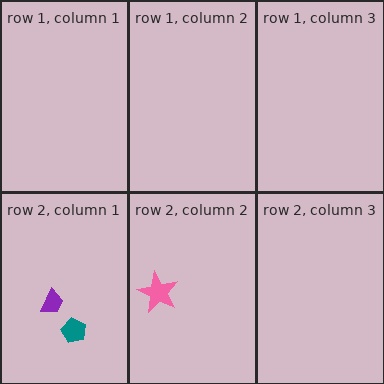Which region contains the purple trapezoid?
The row 2, column 1 region.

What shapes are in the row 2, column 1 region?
The purple trapezoid, the teal pentagon.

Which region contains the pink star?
The row 2, column 2 region.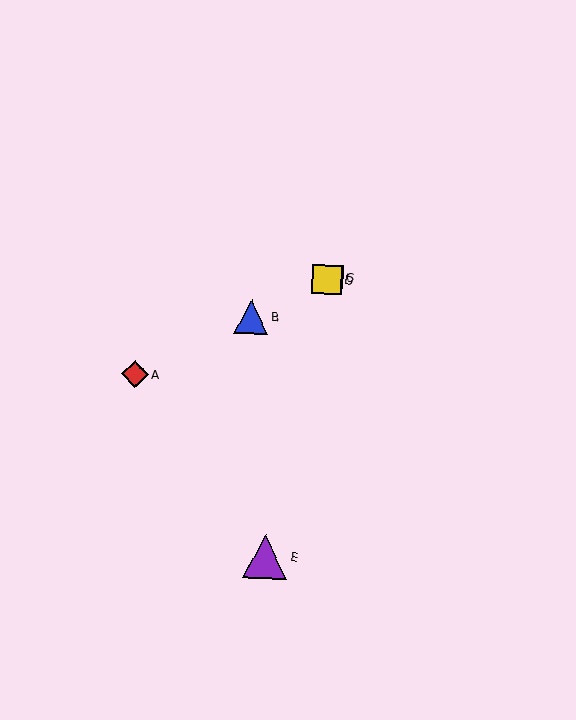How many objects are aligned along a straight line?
4 objects (A, B, C, D) are aligned along a straight line.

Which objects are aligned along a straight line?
Objects A, B, C, D are aligned along a straight line.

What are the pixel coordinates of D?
Object D is at (327, 279).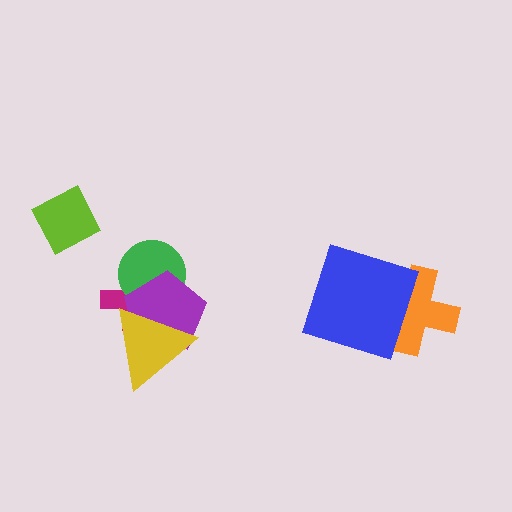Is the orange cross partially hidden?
Yes, it is partially covered by another shape.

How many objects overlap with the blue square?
1 object overlaps with the blue square.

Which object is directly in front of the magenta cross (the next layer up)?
The green circle is directly in front of the magenta cross.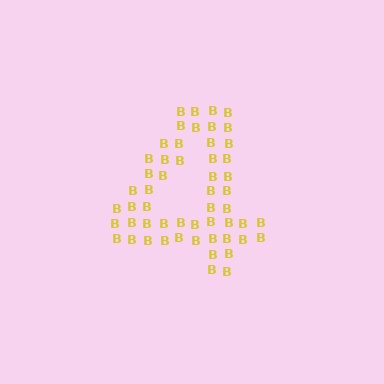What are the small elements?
The small elements are letter B's.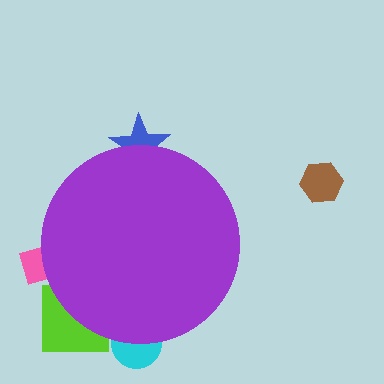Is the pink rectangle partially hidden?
Yes, the pink rectangle is partially hidden behind the purple circle.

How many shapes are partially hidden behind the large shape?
4 shapes are partially hidden.